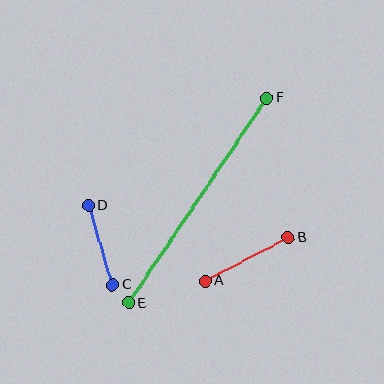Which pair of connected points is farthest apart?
Points E and F are farthest apart.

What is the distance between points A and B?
The distance is approximately 93 pixels.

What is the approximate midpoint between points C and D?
The midpoint is at approximately (101, 245) pixels.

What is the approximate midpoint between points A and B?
The midpoint is at approximately (247, 259) pixels.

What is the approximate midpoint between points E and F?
The midpoint is at approximately (198, 200) pixels.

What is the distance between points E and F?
The distance is approximately 247 pixels.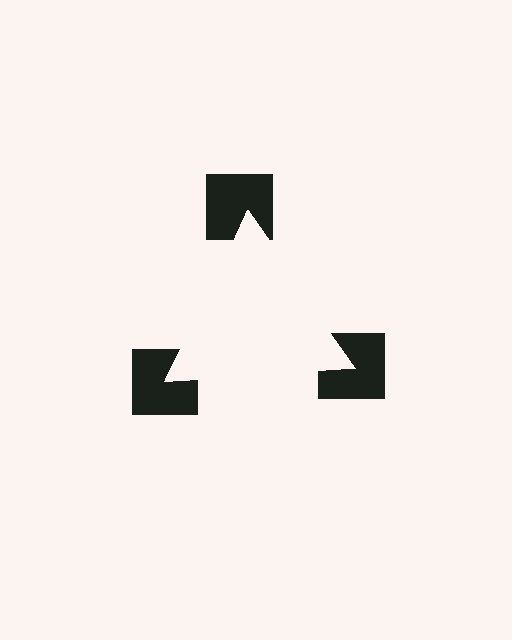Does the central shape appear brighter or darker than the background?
It typically appears slightly brighter than the background, even though no actual brightness change is drawn.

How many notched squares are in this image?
There are 3 — one at each vertex of the illusory triangle.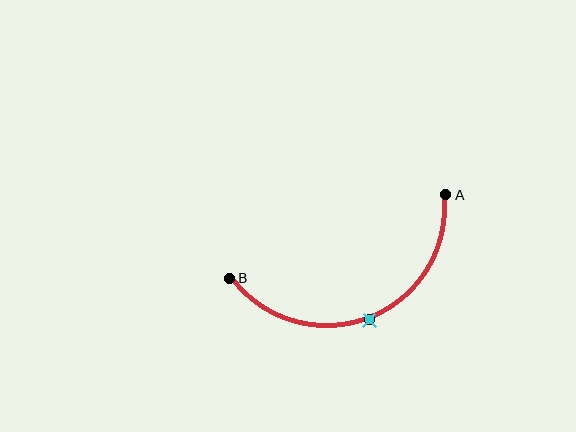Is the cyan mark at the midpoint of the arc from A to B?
Yes. The cyan mark lies on the arc at equal arc-length from both A and B — it is the arc midpoint.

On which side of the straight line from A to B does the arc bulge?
The arc bulges below the straight line connecting A and B.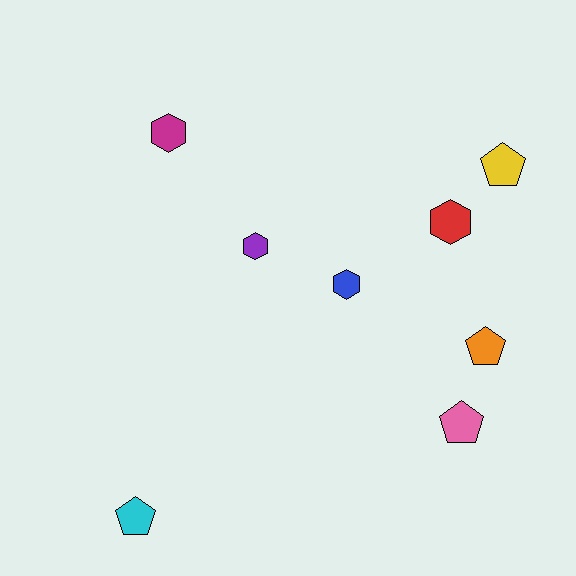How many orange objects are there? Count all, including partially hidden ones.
There is 1 orange object.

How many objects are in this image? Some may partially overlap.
There are 8 objects.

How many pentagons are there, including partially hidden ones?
There are 4 pentagons.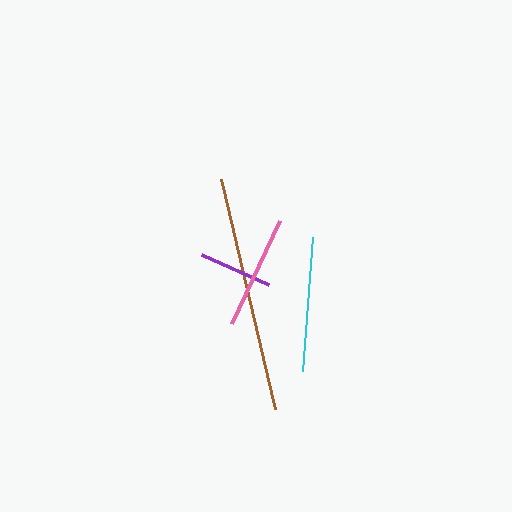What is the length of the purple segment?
The purple segment is approximately 74 pixels long.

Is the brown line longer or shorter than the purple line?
The brown line is longer than the purple line.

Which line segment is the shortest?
The purple line is the shortest at approximately 74 pixels.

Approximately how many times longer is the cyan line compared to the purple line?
The cyan line is approximately 1.8 times the length of the purple line.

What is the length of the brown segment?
The brown segment is approximately 236 pixels long.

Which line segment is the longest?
The brown line is the longest at approximately 236 pixels.